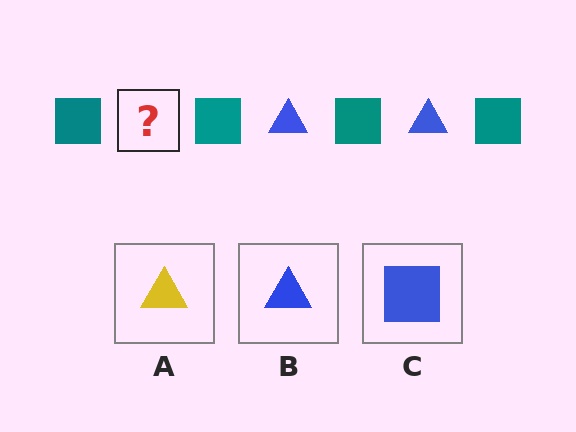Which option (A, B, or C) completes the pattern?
B.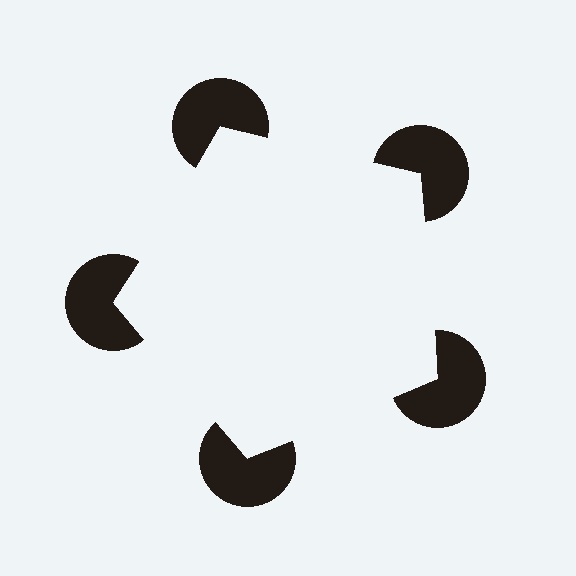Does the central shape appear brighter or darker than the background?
It typically appears slightly brighter than the background, even though no actual brightness change is drawn.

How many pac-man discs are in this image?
There are 5 — one at each vertex of the illusory pentagon.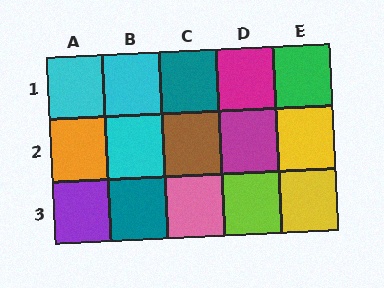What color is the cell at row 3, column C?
Pink.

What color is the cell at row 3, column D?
Lime.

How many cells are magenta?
2 cells are magenta.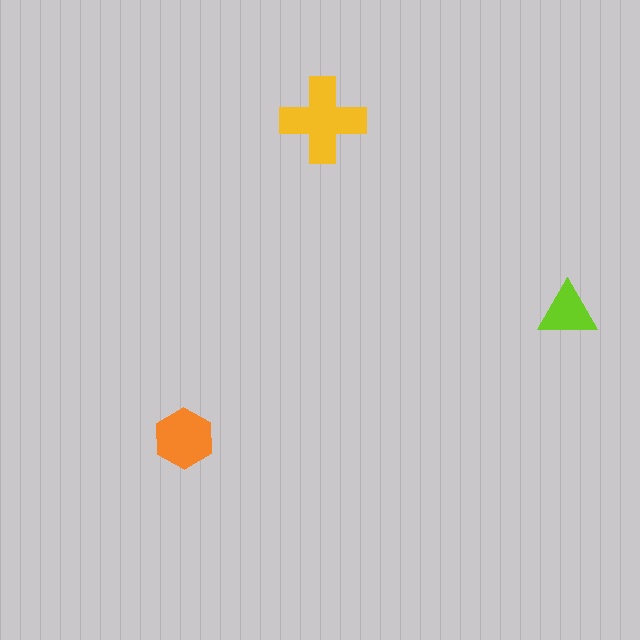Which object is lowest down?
The orange hexagon is bottommost.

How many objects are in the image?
There are 3 objects in the image.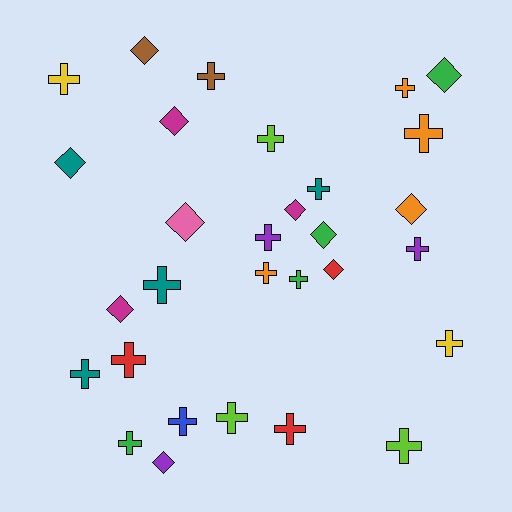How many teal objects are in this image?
There are 4 teal objects.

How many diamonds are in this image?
There are 11 diamonds.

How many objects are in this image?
There are 30 objects.